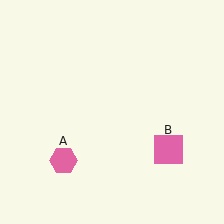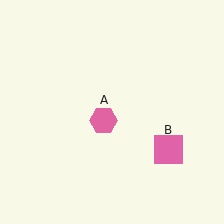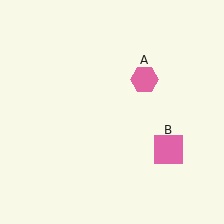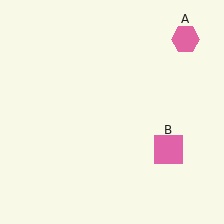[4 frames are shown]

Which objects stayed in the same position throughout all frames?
Pink square (object B) remained stationary.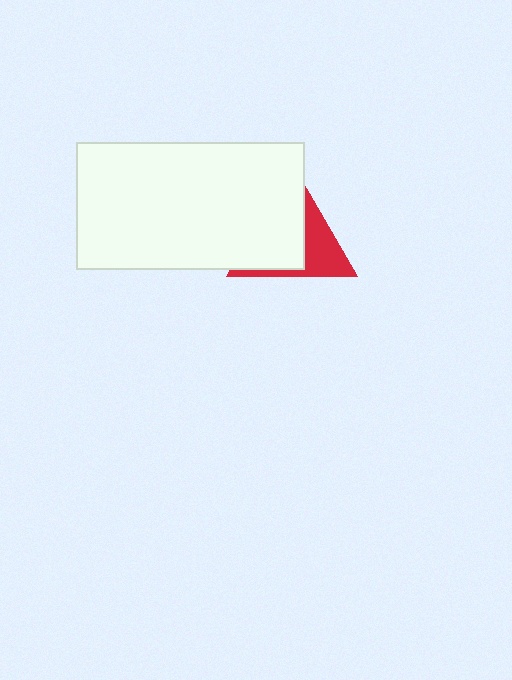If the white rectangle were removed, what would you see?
You would see the complete red triangle.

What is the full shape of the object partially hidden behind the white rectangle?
The partially hidden object is a red triangle.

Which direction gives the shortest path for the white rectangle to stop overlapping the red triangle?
Moving left gives the shortest separation.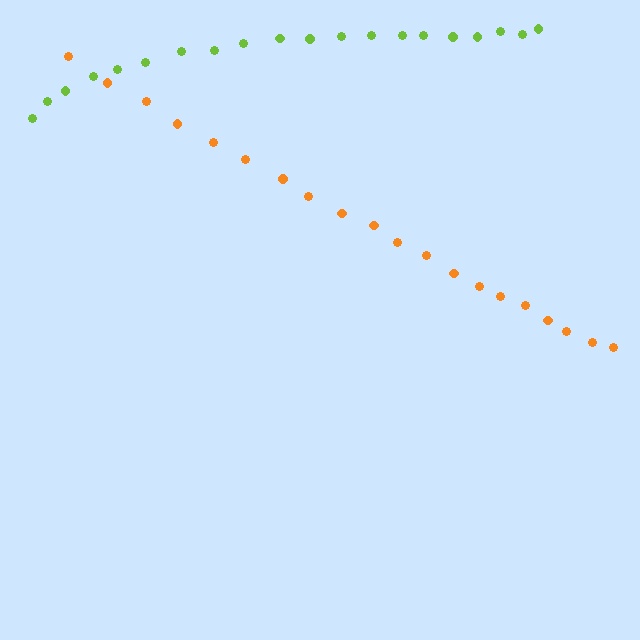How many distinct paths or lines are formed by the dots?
There are 2 distinct paths.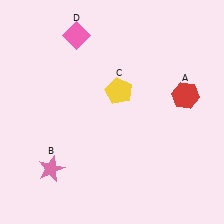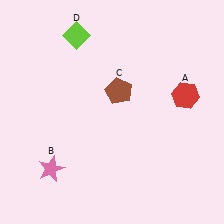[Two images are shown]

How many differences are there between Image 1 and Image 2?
There are 2 differences between the two images.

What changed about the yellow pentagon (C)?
In Image 1, C is yellow. In Image 2, it changed to brown.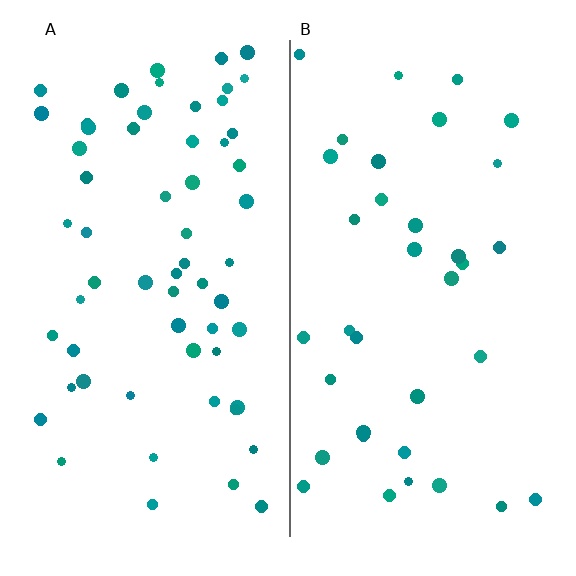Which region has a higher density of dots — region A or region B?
A (the left).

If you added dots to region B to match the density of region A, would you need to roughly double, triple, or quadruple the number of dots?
Approximately double.